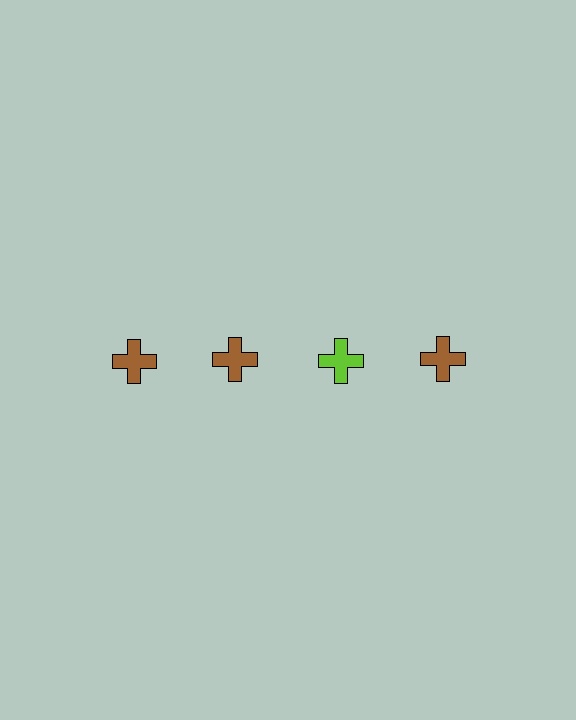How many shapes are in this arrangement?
There are 4 shapes arranged in a grid pattern.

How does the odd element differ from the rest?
It has a different color: lime instead of brown.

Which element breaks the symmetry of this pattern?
The lime cross in the top row, center column breaks the symmetry. All other shapes are brown crosses.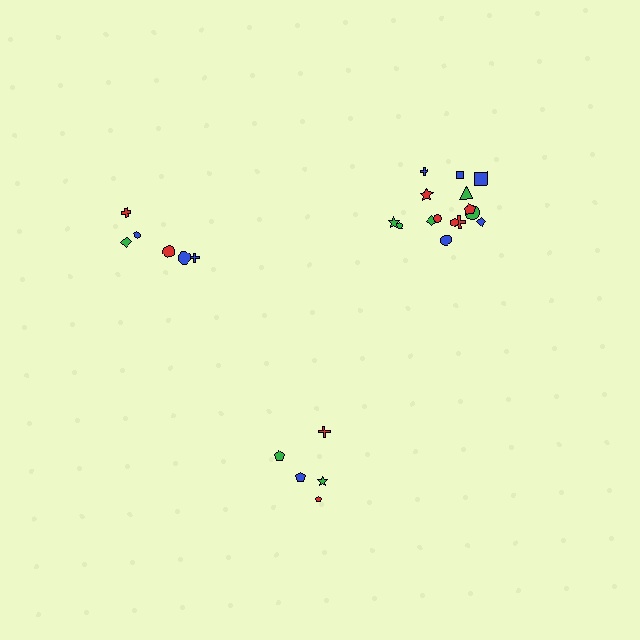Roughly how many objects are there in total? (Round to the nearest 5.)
Roughly 25 objects in total.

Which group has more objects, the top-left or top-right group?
The top-right group.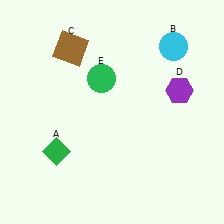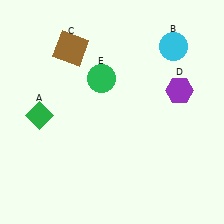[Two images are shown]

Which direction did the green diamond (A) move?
The green diamond (A) moved up.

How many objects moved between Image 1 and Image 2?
1 object moved between the two images.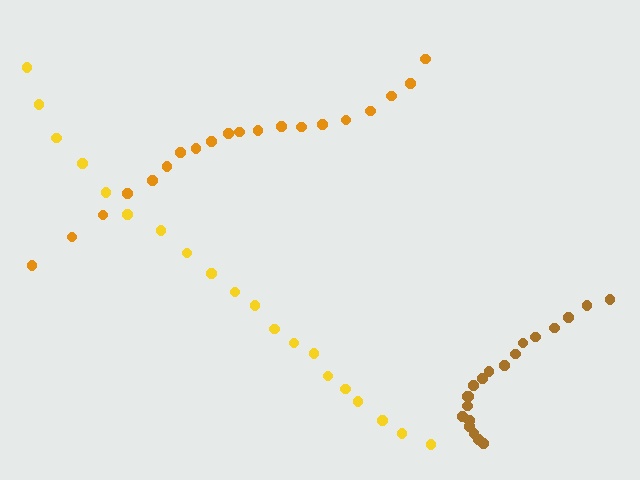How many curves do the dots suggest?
There are 3 distinct paths.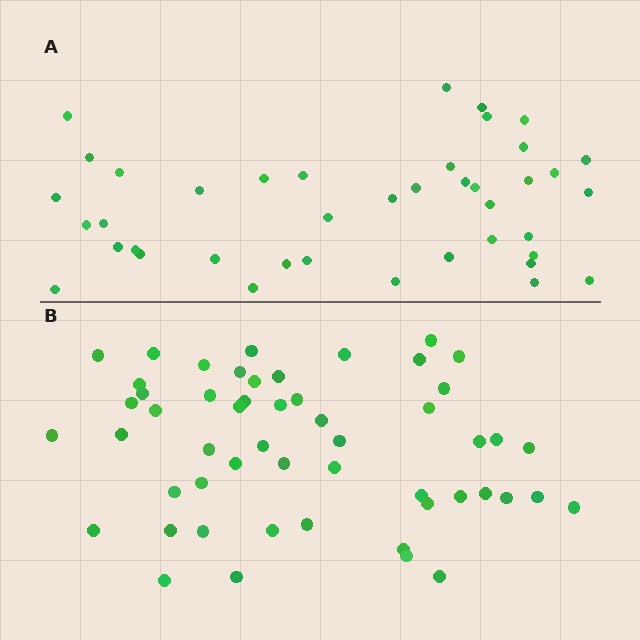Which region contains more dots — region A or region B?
Region B (the bottom region) has more dots.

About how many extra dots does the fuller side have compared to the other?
Region B has roughly 12 or so more dots than region A.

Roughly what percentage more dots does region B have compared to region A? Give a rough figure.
About 30% more.